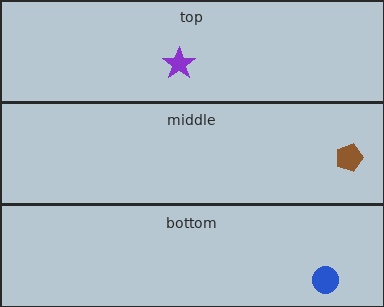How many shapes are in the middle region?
1.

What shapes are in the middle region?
The brown pentagon.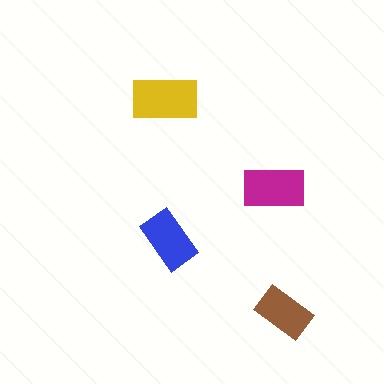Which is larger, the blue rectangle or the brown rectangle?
The blue one.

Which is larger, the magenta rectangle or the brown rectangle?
The magenta one.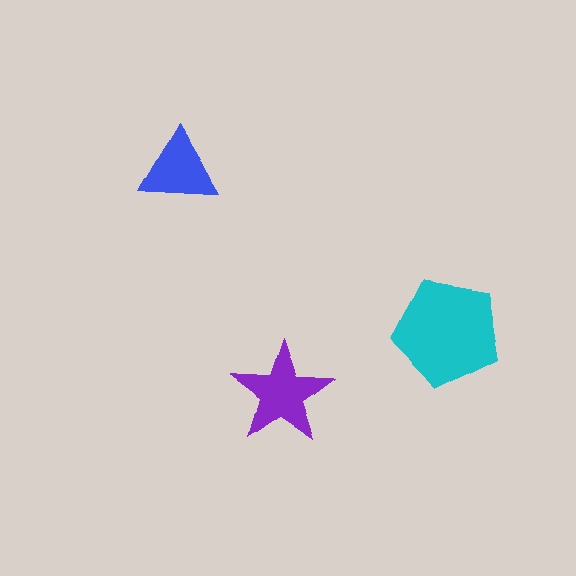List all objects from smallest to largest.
The blue triangle, the purple star, the cyan pentagon.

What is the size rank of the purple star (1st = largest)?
2nd.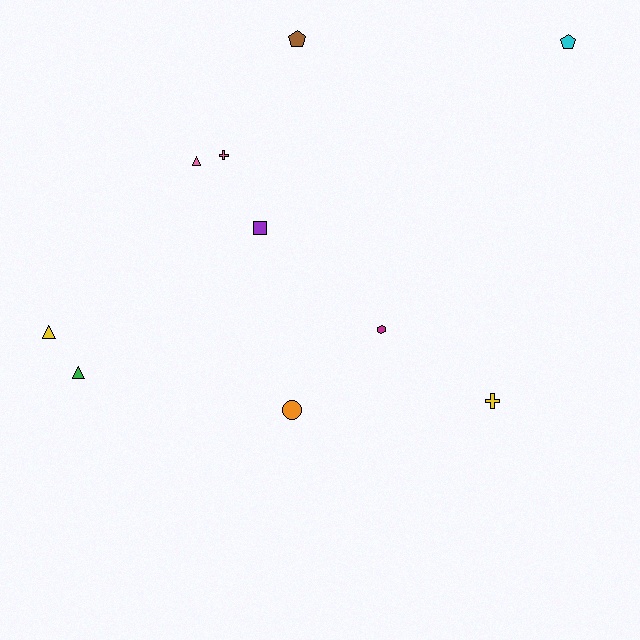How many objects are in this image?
There are 10 objects.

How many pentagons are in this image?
There are 2 pentagons.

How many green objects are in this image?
There is 1 green object.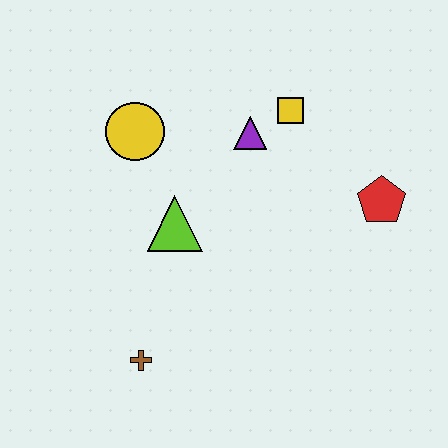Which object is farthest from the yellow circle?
The red pentagon is farthest from the yellow circle.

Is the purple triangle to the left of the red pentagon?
Yes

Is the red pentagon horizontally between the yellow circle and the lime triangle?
No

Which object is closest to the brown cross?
The lime triangle is closest to the brown cross.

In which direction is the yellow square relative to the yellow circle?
The yellow square is to the right of the yellow circle.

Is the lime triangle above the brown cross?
Yes